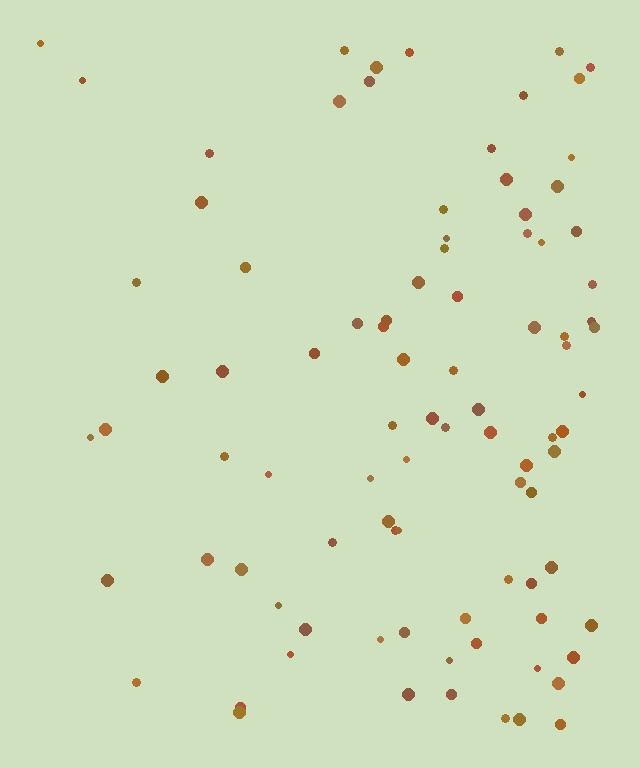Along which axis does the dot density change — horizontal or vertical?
Horizontal.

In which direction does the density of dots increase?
From left to right, with the right side densest.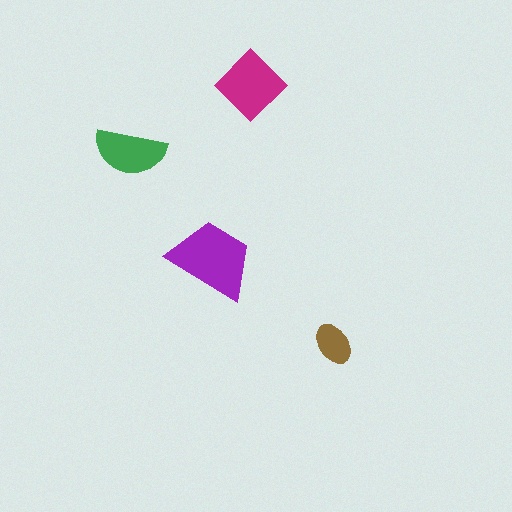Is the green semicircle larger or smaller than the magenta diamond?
Smaller.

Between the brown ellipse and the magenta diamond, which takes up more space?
The magenta diamond.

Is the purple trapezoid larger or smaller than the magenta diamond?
Larger.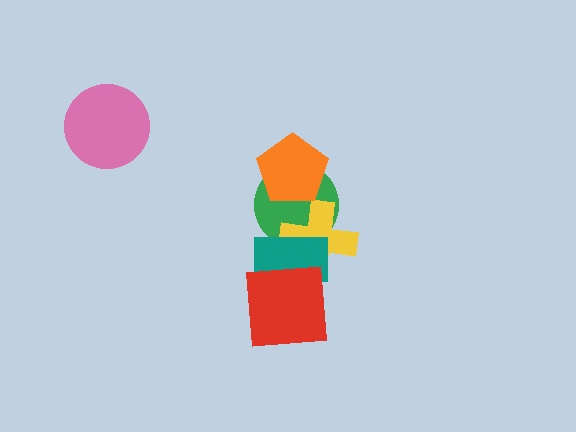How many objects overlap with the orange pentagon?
1 object overlaps with the orange pentagon.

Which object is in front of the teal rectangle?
The red square is in front of the teal rectangle.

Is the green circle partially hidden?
Yes, it is partially covered by another shape.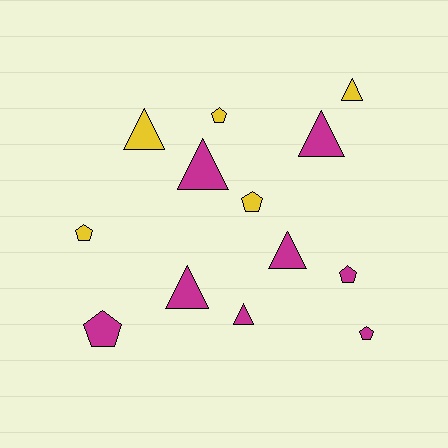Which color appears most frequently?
Magenta, with 8 objects.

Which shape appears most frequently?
Triangle, with 7 objects.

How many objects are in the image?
There are 13 objects.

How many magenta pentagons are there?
There are 3 magenta pentagons.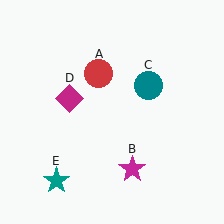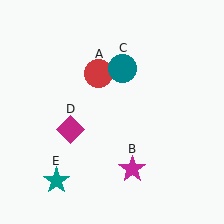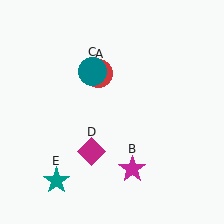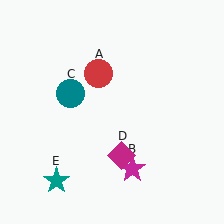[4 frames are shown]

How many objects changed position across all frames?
2 objects changed position: teal circle (object C), magenta diamond (object D).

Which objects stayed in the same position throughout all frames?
Red circle (object A) and magenta star (object B) and teal star (object E) remained stationary.